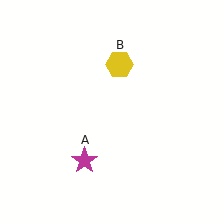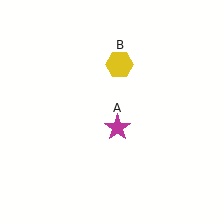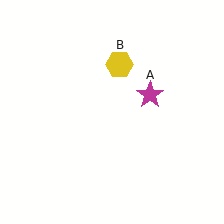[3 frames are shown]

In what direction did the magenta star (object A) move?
The magenta star (object A) moved up and to the right.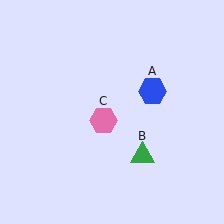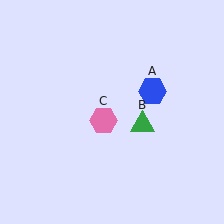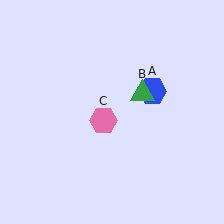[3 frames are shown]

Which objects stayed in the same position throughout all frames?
Blue hexagon (object A) and pink hexagon (object C) remained stationary.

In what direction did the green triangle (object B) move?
The green triangle (object B) moved up.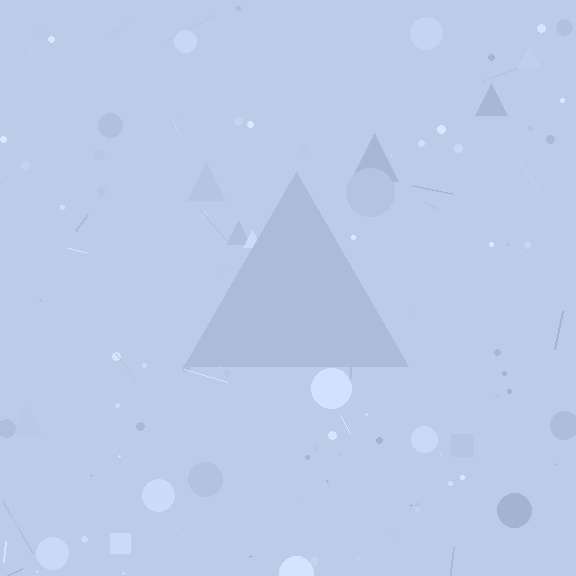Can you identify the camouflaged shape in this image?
The camouflaged shape is a triangle.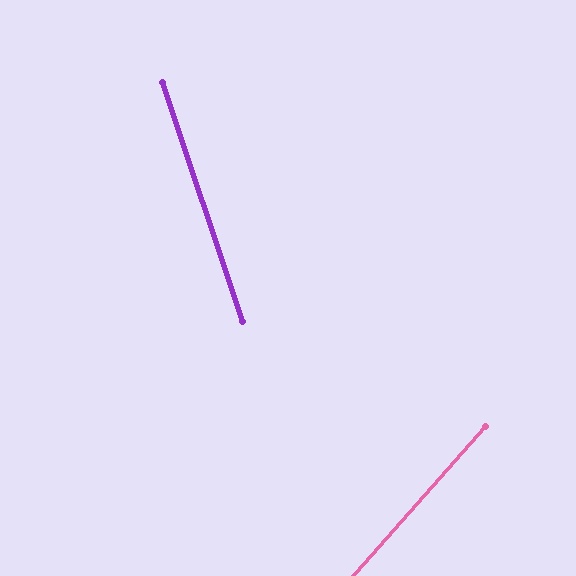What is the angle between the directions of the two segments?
Approximately 60 degrees.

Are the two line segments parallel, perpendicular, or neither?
Neither parallel nor perpendicular — they differ by about 60°.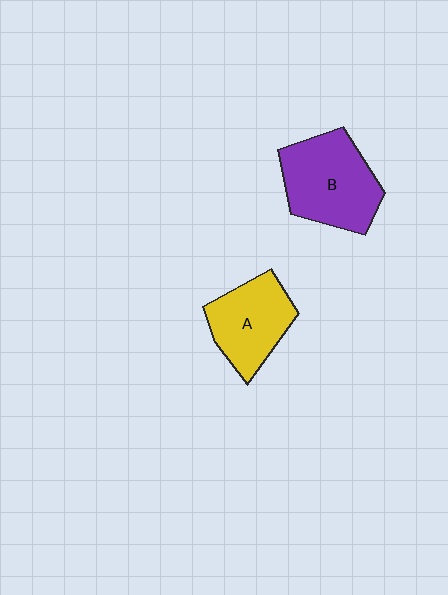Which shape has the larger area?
Shape B (purple).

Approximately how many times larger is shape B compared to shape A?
Approximately 1.3 times.